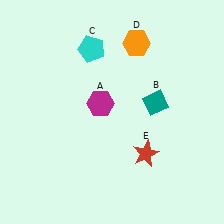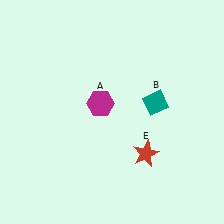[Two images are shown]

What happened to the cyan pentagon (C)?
The cyan pentagon (C) was removed in Image 2. It was in the top-left area of Image 1.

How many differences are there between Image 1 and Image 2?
There are 2 differences between the two images.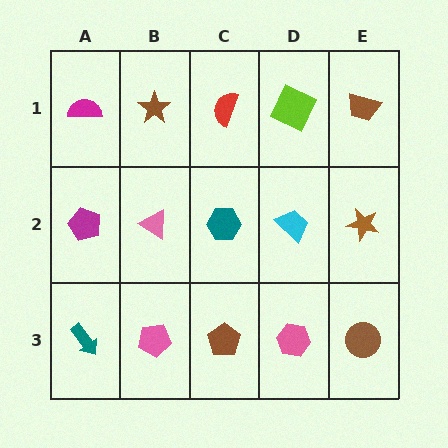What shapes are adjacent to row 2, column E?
A brown trapezoid (row 1, column E), a brown circle (row 3, column E), a cyan trapezoid (row 2, column D).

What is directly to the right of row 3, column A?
A pink pentagon.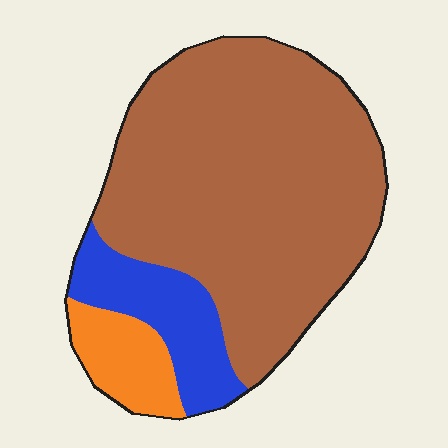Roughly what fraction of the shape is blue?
Blue takes up about one sixth (1/6) of the shape.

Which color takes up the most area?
Brown, at roughly 75%.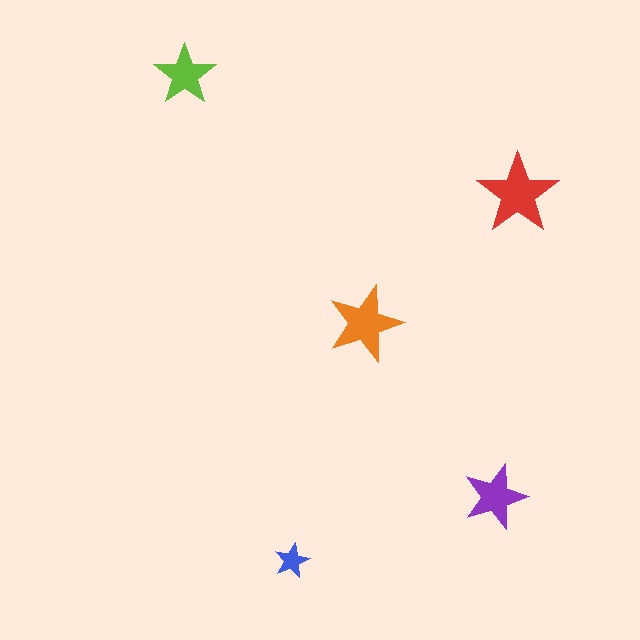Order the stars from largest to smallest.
the red one, the orange one, the purple one, the lime one, the blue one.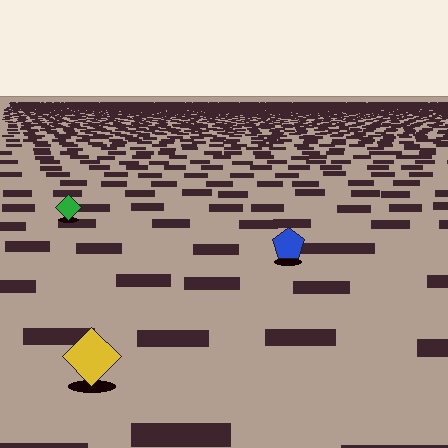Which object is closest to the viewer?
The yellow diamond is closest. The texture marks near it are larger and more spread out.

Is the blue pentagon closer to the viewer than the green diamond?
Yes. The blue pentagon is closer — you can tell from the texture gradient: the ground texture is coarser near it.